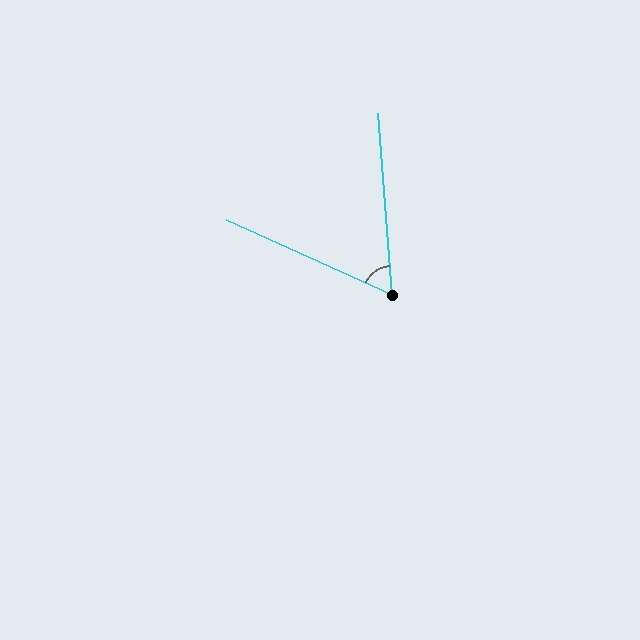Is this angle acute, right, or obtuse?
It is acute.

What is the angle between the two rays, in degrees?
Approximately 62 degrees.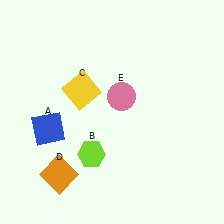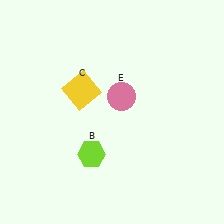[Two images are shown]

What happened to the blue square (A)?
The blue square (A) was removed in Image 2. It was in the bottom-left area of Image 1.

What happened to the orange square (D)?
The orange square (D) was removed in Image 2. It was in the bottom-left area of Image 1.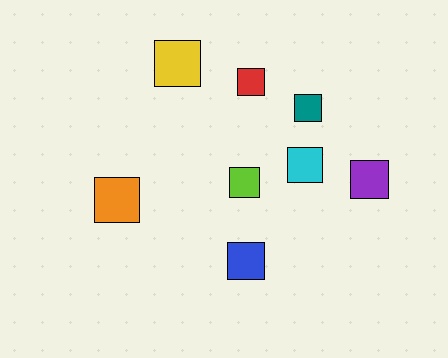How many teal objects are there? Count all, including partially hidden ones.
There is 1 teal object.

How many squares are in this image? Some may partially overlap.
There are 8 squares.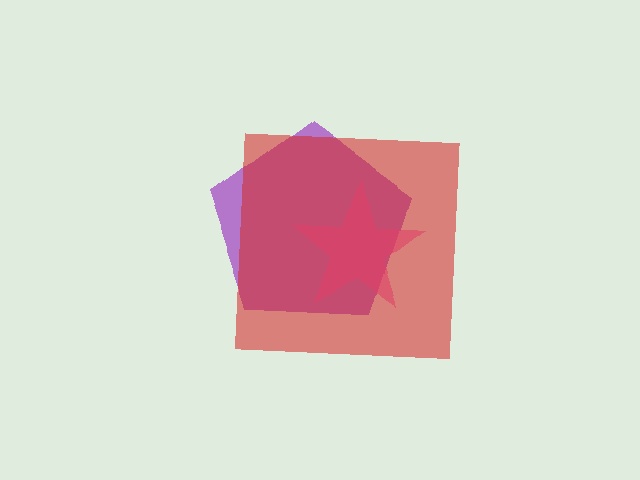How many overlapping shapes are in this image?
There are 3 overlapping shapes in the image.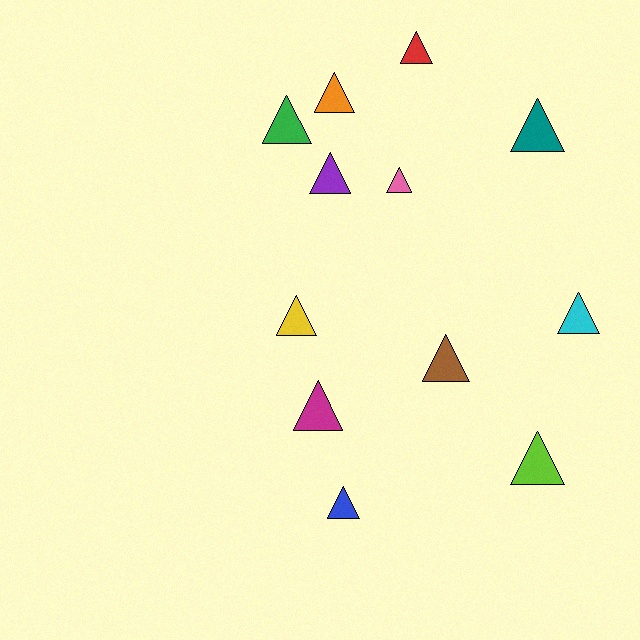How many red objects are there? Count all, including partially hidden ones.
There is 1 red object.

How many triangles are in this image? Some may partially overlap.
There are 12 triangles.